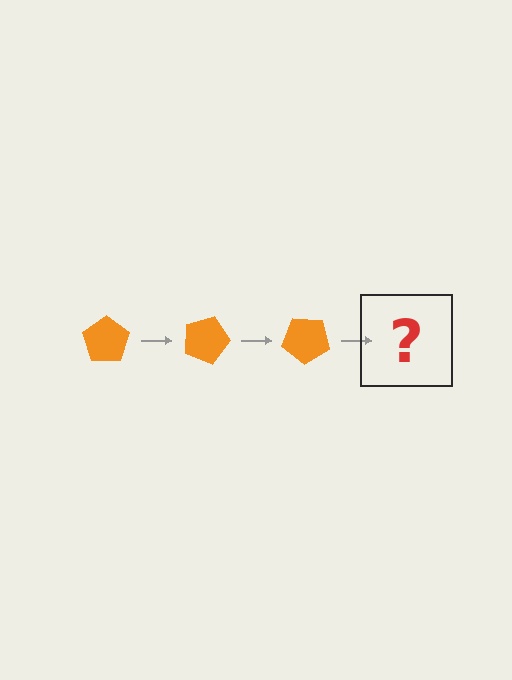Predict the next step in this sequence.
The next step is an orange pentagon rotated 60 degrees.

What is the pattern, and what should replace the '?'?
The pattern is that the pentagon rotates 20 degrees each step. The '?' should be an orange pentagon rotated 60 degrees.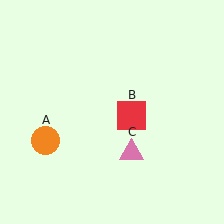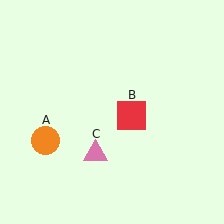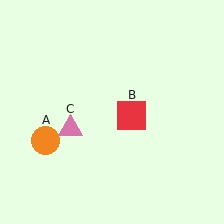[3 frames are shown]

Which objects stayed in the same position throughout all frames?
Orange circle (object A) and red square (object B) remained stationary.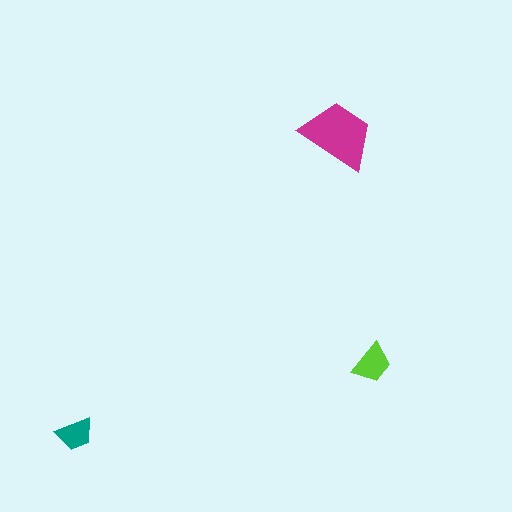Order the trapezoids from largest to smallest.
the magenta one, the lime one, the teal one.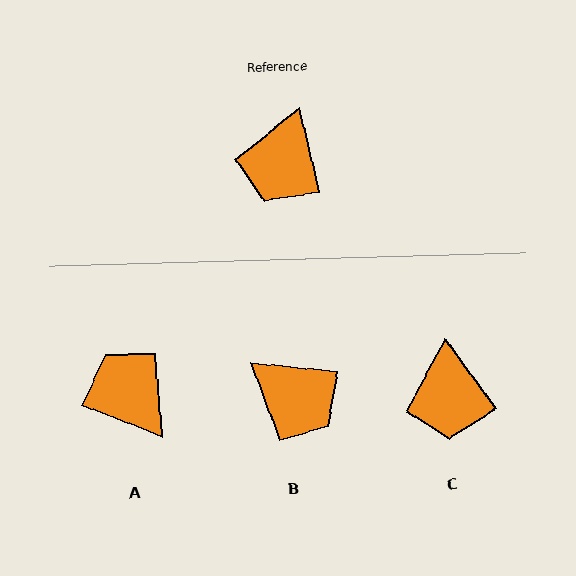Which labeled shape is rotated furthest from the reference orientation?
A, about 125 degrees away.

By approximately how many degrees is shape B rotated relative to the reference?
Approximately 71 degrees counter-clockwise.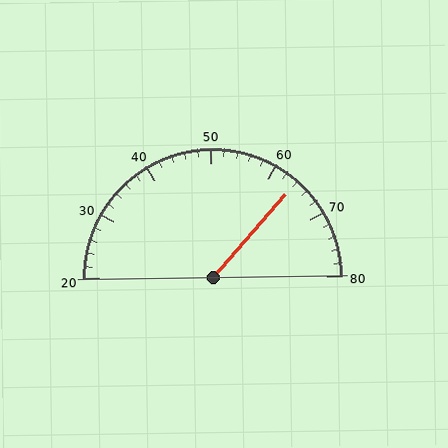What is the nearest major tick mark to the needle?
The nearest major tick mark is 60.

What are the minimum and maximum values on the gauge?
The gauge ranges from 20 to 80.